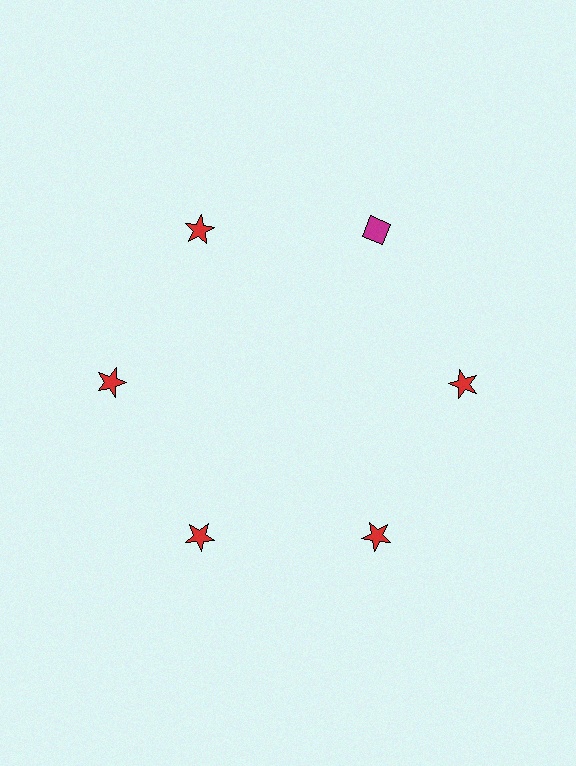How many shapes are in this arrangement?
There are 6 shapes arranged in a ring pattern.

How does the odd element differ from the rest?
It differs in both color (magenta instead of red) and shape (diamond instead of star).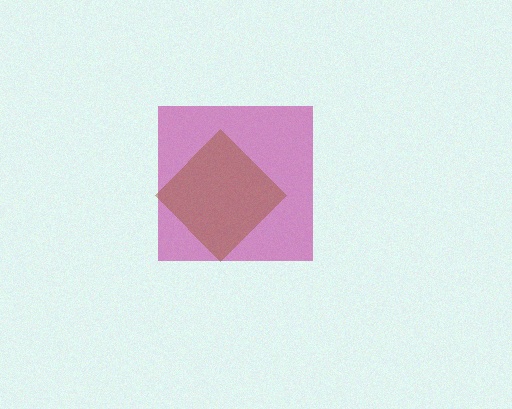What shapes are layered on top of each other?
The layered shapes are: a magenta square, a brown diamond.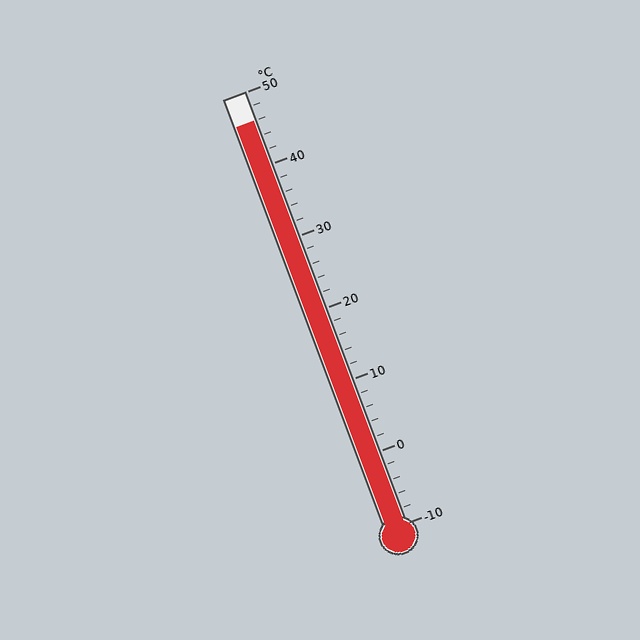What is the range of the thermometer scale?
The thermometer scale ranges from -10°C to 50°C.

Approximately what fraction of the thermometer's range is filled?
The thermometer is filled to approximately 95% of its range.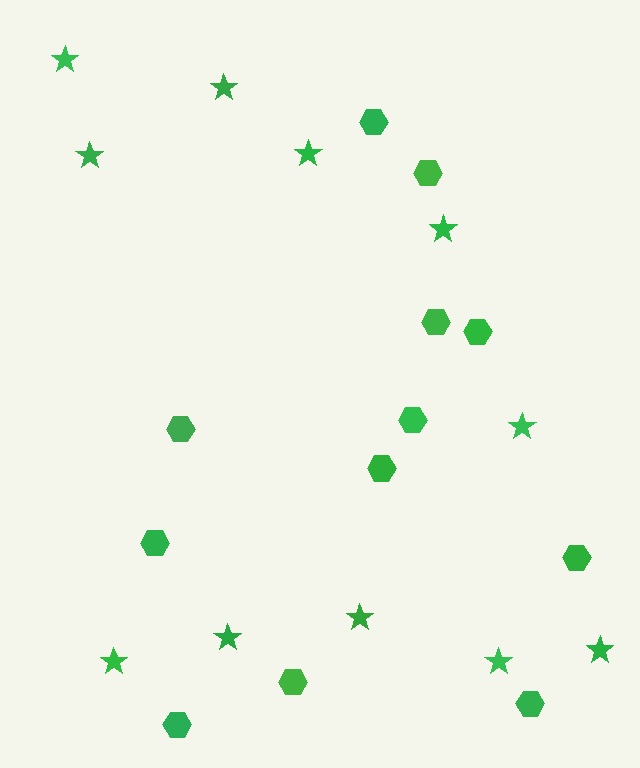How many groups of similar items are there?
There are 2 groups: one group of stars (11) and one group of hexagons (12).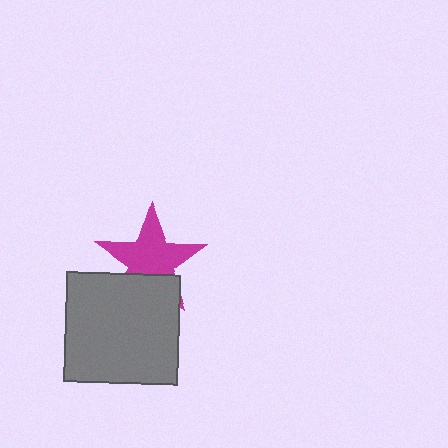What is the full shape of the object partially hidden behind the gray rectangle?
The partially hidden object is a magenta star.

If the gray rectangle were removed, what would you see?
You would see the complete magenta star.